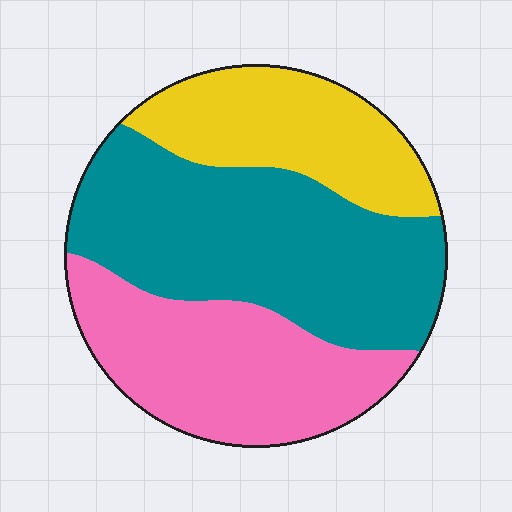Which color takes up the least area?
Yellow, at roughly 25%.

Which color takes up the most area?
Teal, at roughly 45%.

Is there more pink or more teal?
Teal.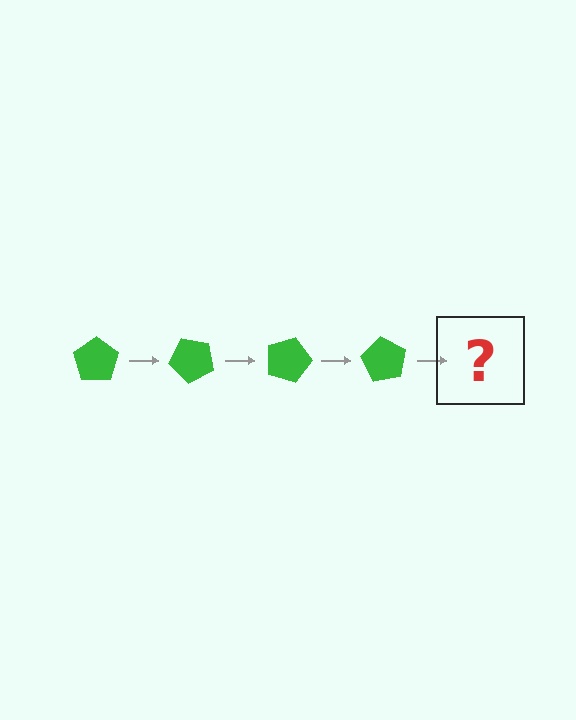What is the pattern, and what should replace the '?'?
The pattern is that the pentagon rotates 45 degrees each step. The '?' should be a green pentagon rotated 180 degrees.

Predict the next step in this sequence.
The next step is a green pentagon rotated 180 degrees.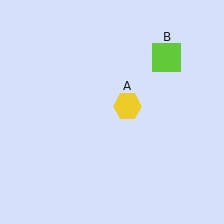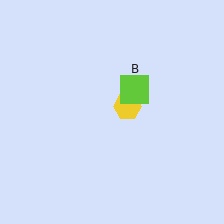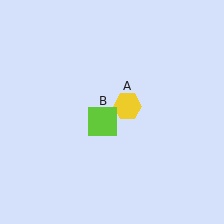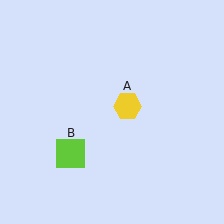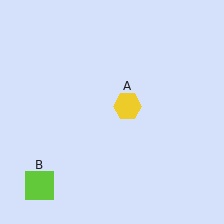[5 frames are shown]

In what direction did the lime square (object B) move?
The lime square (object B) moved down and to the left.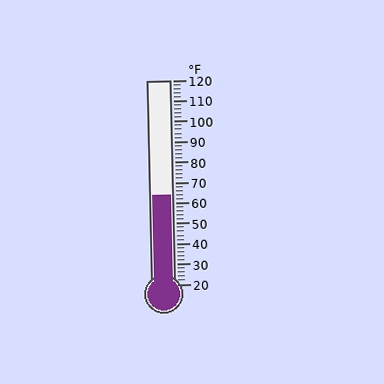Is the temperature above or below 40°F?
The temperature is above 40°F.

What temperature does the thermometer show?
The thermometer shows approximately 64°F.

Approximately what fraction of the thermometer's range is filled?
The thermometer is filled to approximately 45% of its range.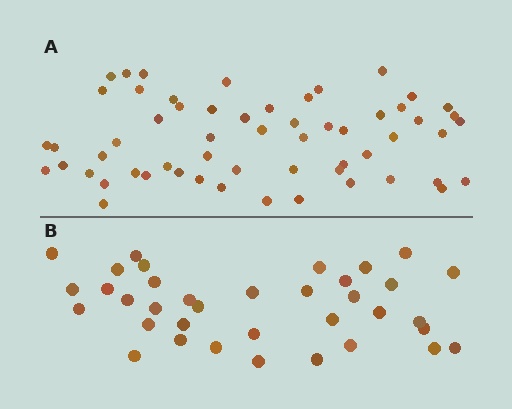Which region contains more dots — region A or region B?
Region A (the top region) has more dots.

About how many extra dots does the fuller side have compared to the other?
Region A has approximately 20 more dots than region B.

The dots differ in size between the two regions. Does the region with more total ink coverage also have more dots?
No. Region B has more total ink coverage because its dots are larger, but region A actually contains more individual dots. Total area can be misleading — the number of items is what matters here.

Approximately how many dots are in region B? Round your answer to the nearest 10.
About 40 dots. (The exact count is 36, which rounds to 40.)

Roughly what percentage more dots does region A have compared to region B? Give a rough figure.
About 60% more.